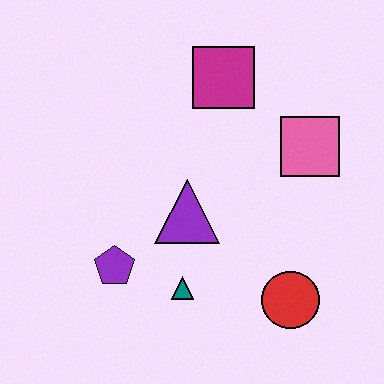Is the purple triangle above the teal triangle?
Yes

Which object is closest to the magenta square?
The pink square is closest to the magenta square.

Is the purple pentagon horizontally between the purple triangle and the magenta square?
No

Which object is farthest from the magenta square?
The red circle is farthest from the magenta square.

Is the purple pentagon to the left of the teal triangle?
Yes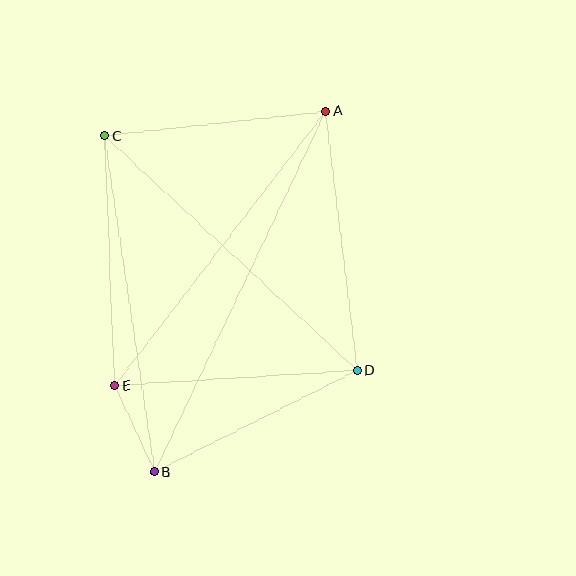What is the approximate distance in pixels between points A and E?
The distance between A and E is approximately 346 pixels.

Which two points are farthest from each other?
Points A and B are farthest from each other.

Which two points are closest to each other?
Points B and E are closest to each other.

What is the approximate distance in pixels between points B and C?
The distance between B and C is approximately 340 pixels.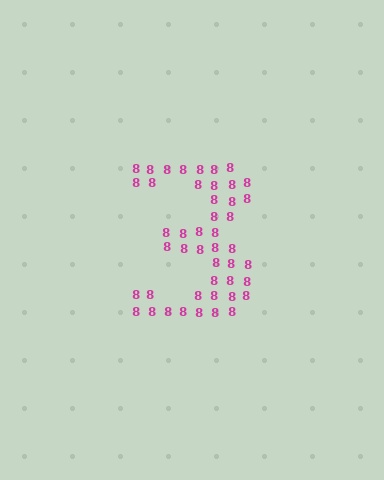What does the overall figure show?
The overall figure shows the digit 3.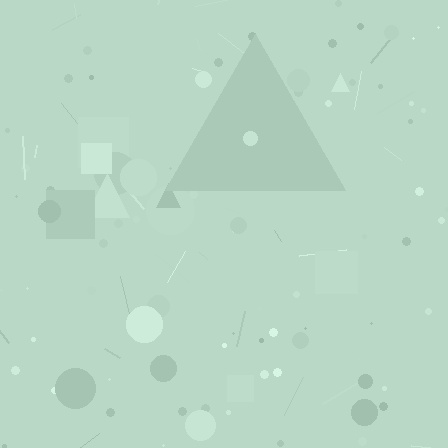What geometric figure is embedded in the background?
A triangle is embedded in the background.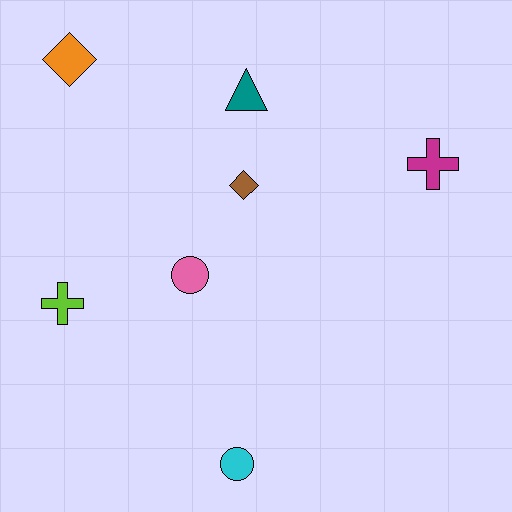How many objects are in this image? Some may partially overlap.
There are 7 objects.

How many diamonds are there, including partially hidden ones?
There are 2 diamonds.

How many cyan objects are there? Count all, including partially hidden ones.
There is 1 cyan object.